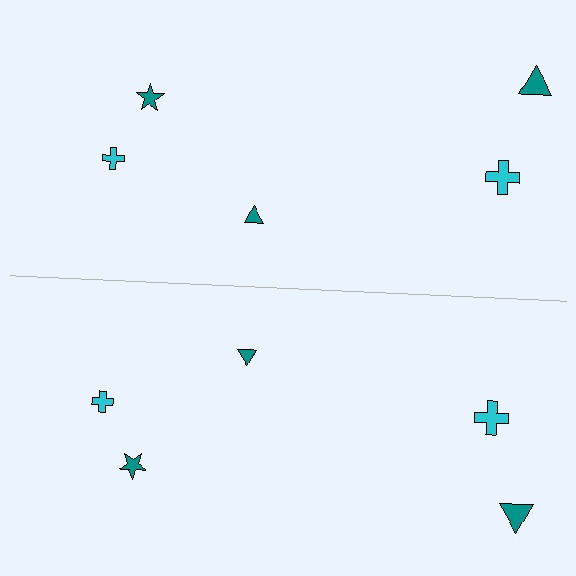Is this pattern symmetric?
Yes, this pattern has bilateral (reflection) symmetry.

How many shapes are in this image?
There are 10 shapes in this image.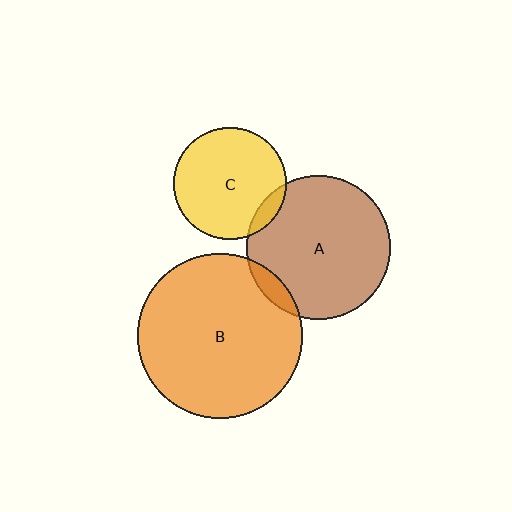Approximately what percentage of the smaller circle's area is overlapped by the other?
Approximately 10%.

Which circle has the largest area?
Circle B (orange).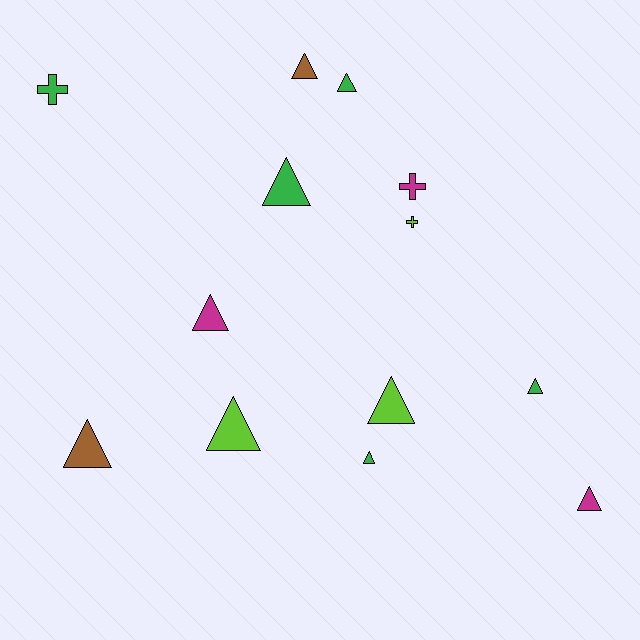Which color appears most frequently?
Green, with 5 objects.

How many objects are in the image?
There are 13 objects.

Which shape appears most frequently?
Triangle, with 10 objects.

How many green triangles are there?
There are 4 green triangles.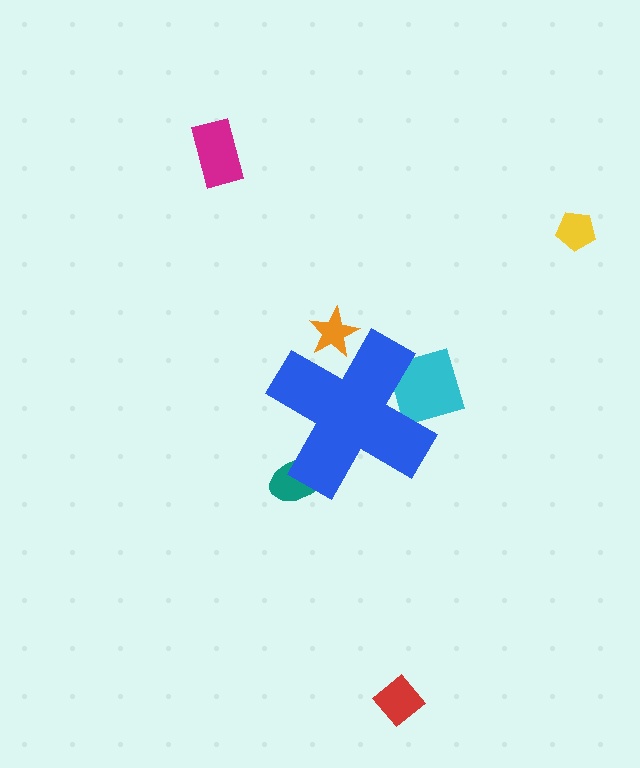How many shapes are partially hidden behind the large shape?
3 shapes are partially hidden.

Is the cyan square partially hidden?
Yes, the cyan square is partially hidden behind the blue cross.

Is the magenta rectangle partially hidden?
No, the magenta rectangle is fully visible.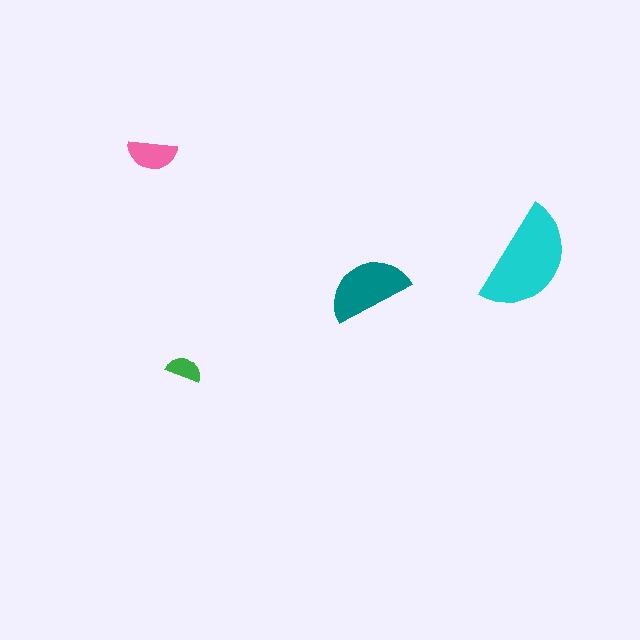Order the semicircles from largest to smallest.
the cyan one, the teal one, the pink one, the green one.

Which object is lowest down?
The green semicircle is bottommost.